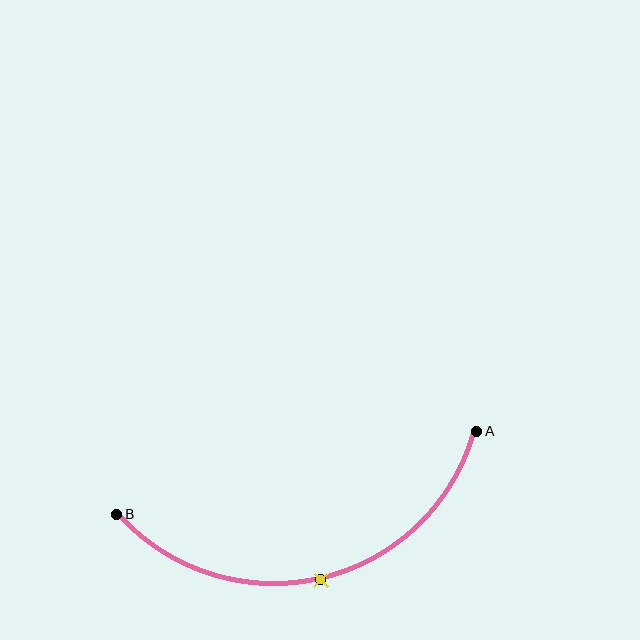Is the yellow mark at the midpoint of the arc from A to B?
Yes. The yellow mark lies on the arc at equal arc-length from both A and B — it is the arc midpoint.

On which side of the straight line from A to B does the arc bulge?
The arc bulges below the straight line connecting A and B.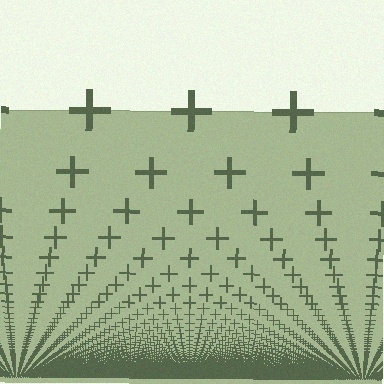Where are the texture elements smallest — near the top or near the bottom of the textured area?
Near the bottom.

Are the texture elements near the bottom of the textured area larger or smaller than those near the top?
Smaller. The gradient is inverted — elements near the bottom are smaller and denser.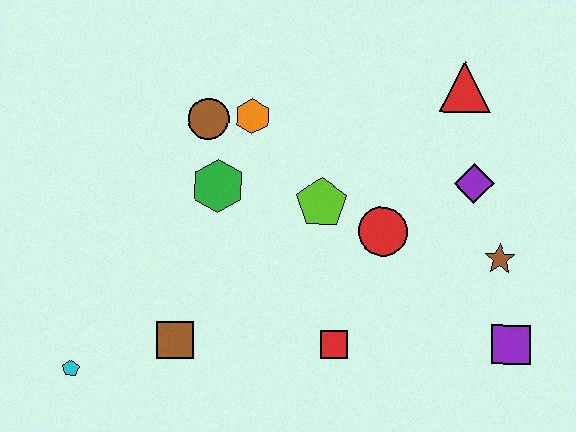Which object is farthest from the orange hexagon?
The purple square is farthest from the orange hexagon.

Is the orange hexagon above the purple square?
Yes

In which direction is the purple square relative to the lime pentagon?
The purple square is to the right of the lime pentagon.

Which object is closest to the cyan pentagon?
The brown square is closest to the cyan pentagon.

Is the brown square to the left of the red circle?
Yes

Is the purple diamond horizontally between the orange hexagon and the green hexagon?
No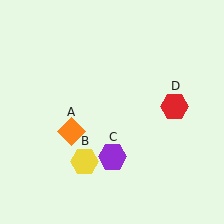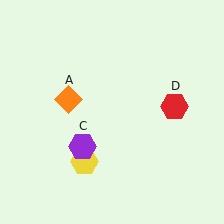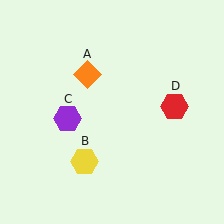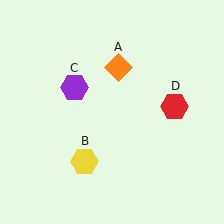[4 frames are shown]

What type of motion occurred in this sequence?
The orange diamond (object A), purple hexagon (object C) rotated clockwise around the center of the scene.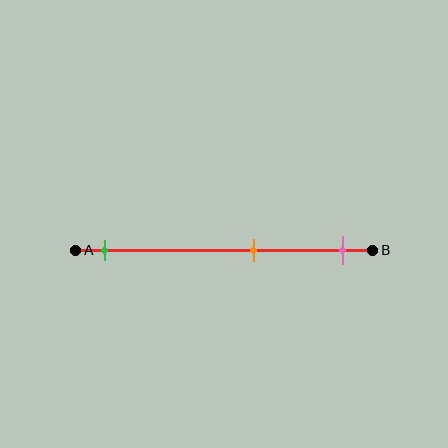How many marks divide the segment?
There are 3 marks dividing the segment.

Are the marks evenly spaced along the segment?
No, the marks are not evenly spaced.